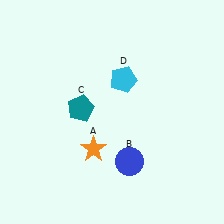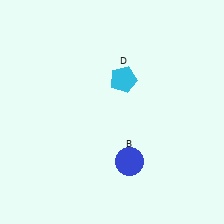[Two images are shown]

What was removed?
The orange star (A), the teal pentagon (C) were removed in Image 2.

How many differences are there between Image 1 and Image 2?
There are 2 differences between the two images.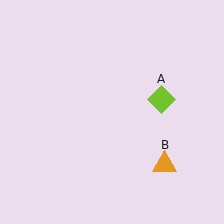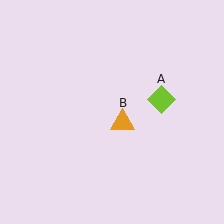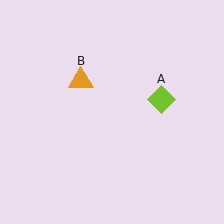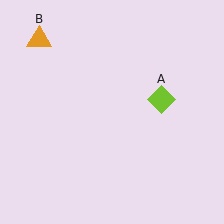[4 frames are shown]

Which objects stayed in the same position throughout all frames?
Lime diamond (object A) remained stationary.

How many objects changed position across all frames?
1 object changed position: orange triangle (object B).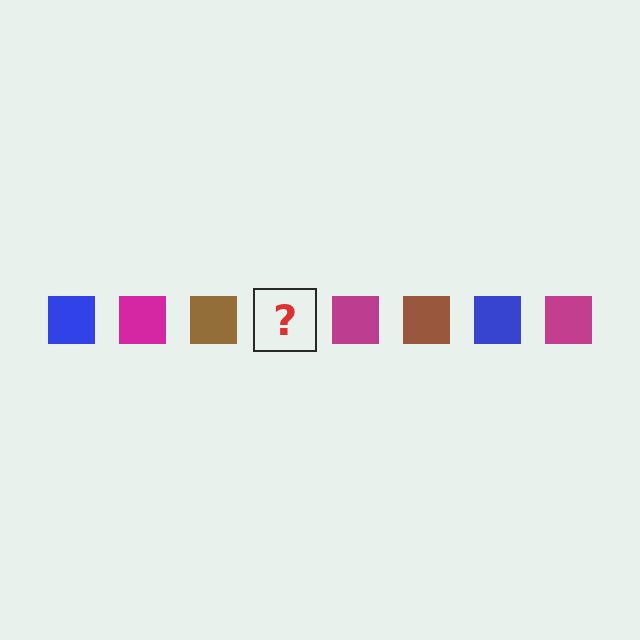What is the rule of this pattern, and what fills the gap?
The rule is that the pattern cycles through blue, magenta, brown squares. The gap should be filled with a blue square.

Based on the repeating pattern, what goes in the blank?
The blank should be a blue square.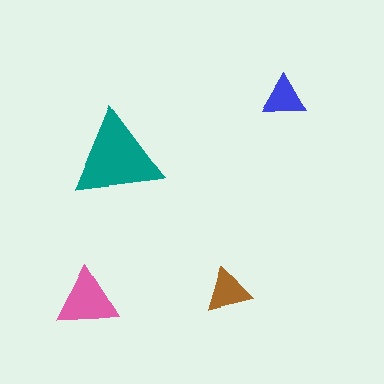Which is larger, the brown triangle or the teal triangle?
The teal one.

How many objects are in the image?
There are 4 objects in the image.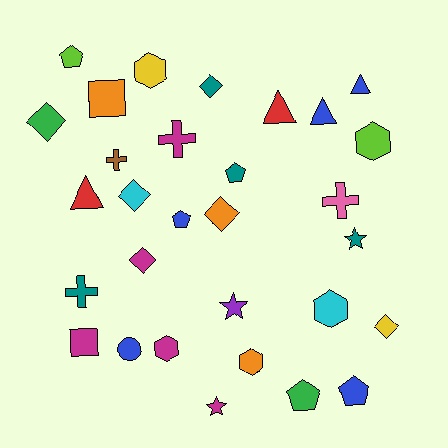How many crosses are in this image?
There are 4 crosses.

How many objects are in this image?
There are 30 objects.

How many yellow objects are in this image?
There are 2 yellow objects.